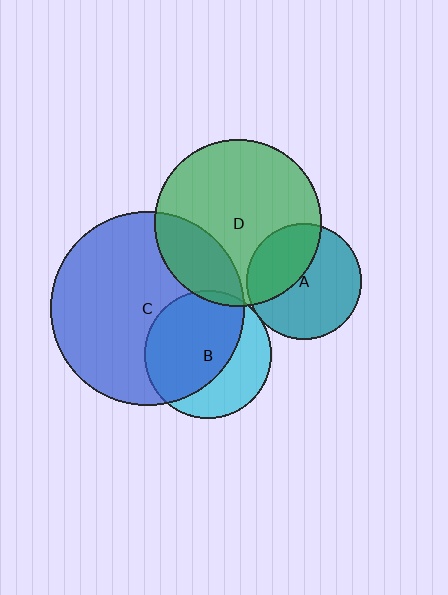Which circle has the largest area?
Circle C (blue).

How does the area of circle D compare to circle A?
Approximately 2.1 times.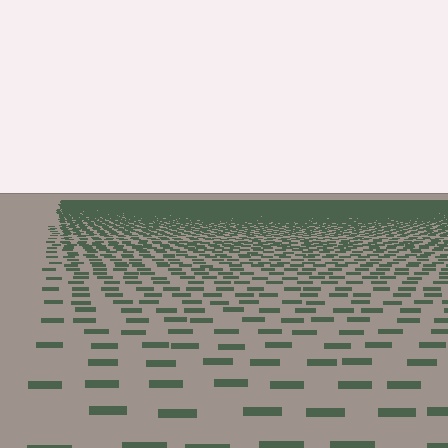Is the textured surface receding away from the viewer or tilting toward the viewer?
The surface is receding away from the viewer. Texture elements get smaller and denser toward the top.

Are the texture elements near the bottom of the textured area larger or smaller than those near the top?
Larger. Near the bottom, elements are closer to the viewer and appear at a bigger on-screen size.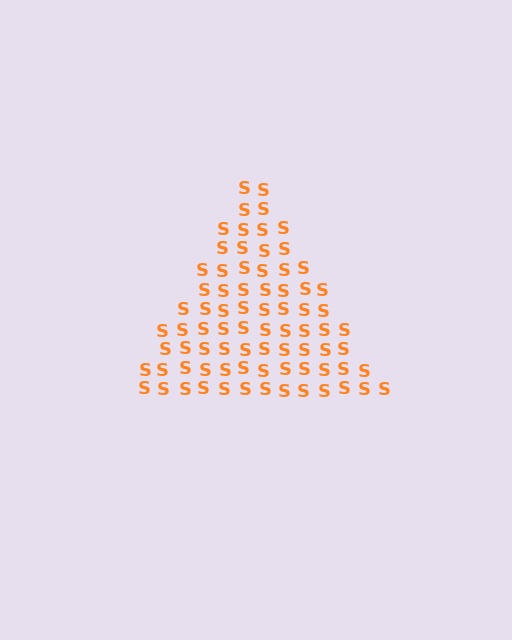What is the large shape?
The large shape is a triangle.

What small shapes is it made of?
It is made of small letter S's.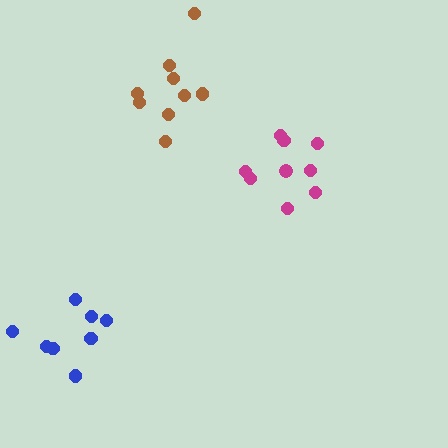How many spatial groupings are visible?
There are 3 spatial groupings.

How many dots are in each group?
Group 1: 8 dots, Group 2: 9 dots, Group 3: 9 dots (26 total).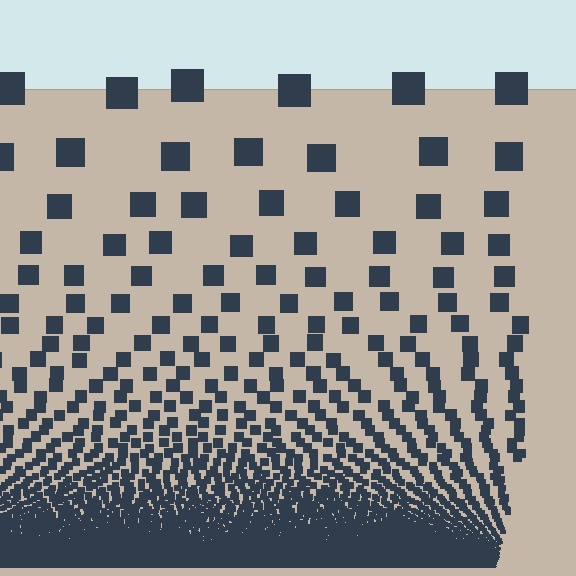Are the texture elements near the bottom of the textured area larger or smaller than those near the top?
Smaller. The gradient is inverted — elements near the bottom are smaller and denser.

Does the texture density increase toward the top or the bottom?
Density increases toward the bottom.